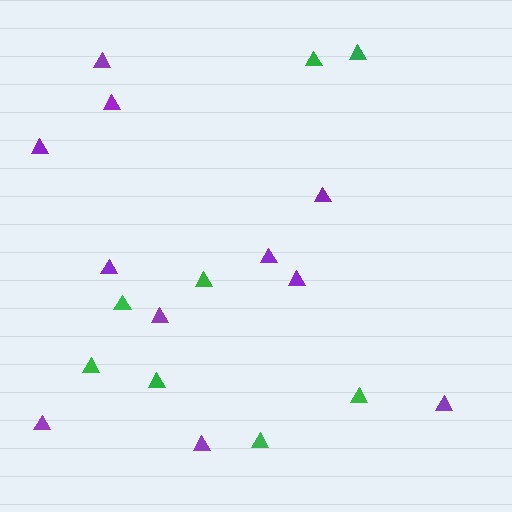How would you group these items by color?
There are 2 groups: one group of green triangles (8) and one group of purple triangles (11).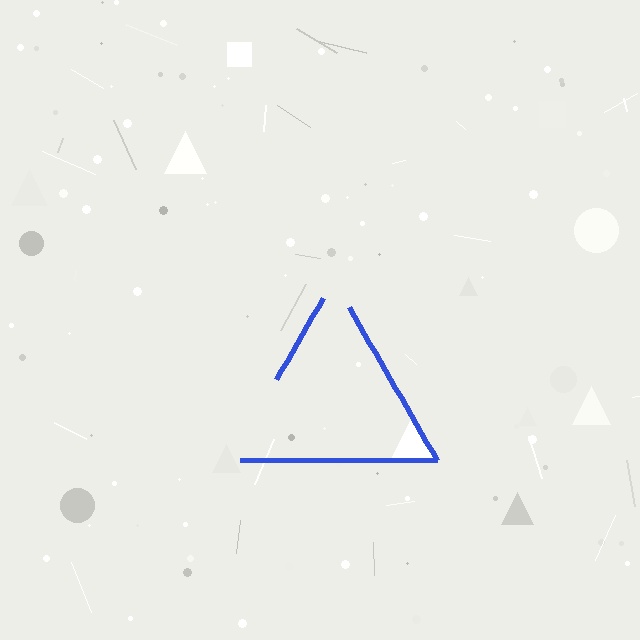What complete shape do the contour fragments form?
The contour fragments form a triangle.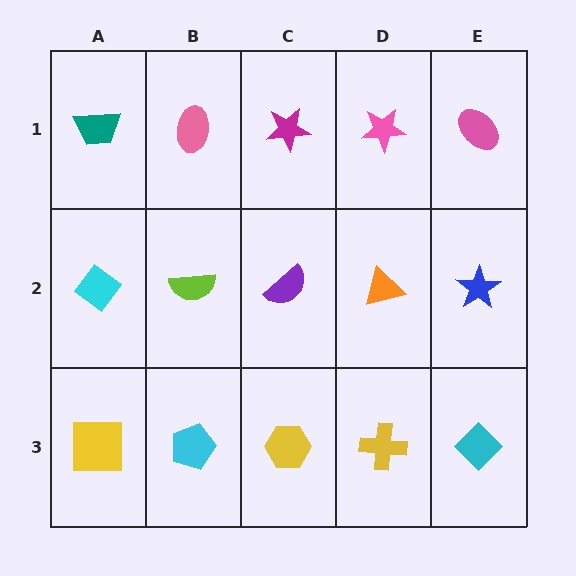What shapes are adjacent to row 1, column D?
An orange triangle (row 2, column D), a magenta star (row 1, column C), a pink ellipse (row 1, column E).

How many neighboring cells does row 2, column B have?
4.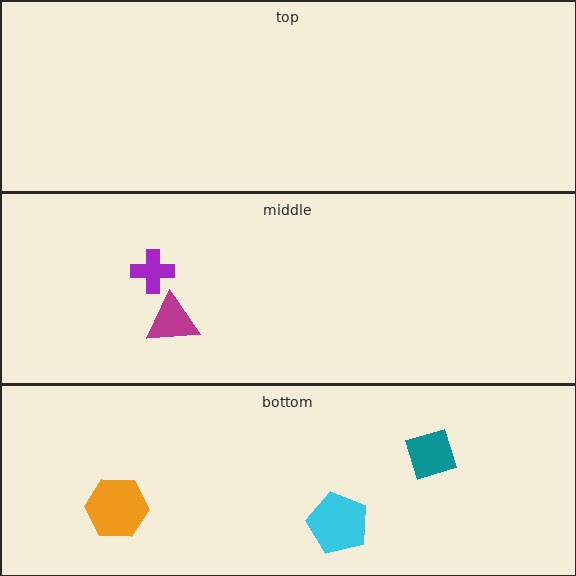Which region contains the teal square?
The bottom region.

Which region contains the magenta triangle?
The middle region.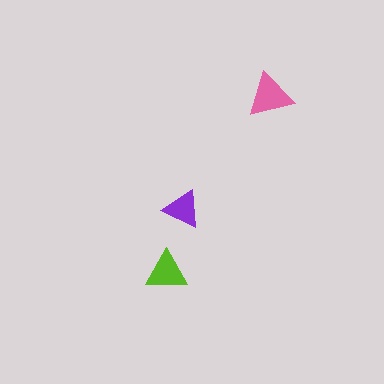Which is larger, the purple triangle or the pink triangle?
The pink one.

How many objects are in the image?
There are 3 objects in the image.